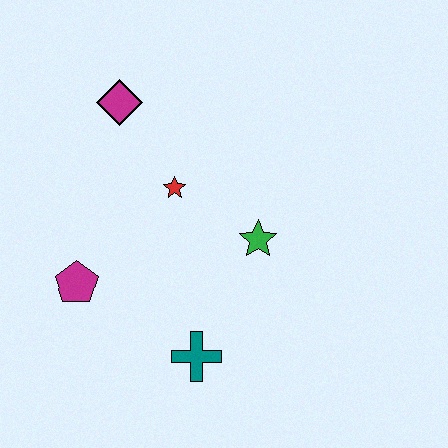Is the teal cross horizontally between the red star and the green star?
Yes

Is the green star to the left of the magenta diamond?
No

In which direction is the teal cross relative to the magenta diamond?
The teal cross is below the magenta diamond.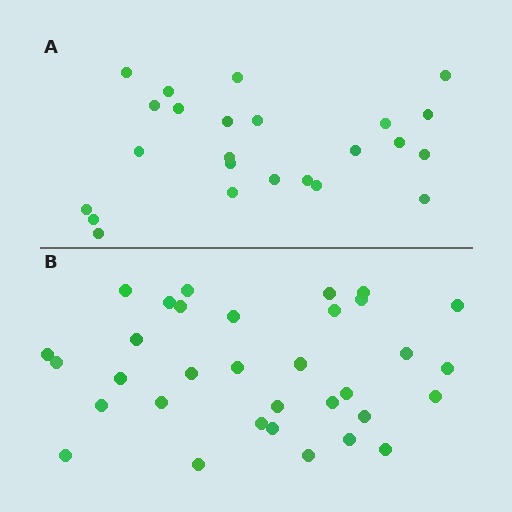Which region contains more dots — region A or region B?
Region B (the bottom region) has more dots.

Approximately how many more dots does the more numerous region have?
Region B has roughly 8 or so more dots than region A.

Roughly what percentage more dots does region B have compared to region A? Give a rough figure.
About 40% more.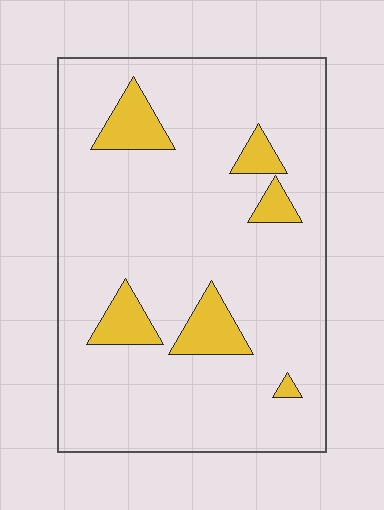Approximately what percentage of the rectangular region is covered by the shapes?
Approximately 10%.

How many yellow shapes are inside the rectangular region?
6.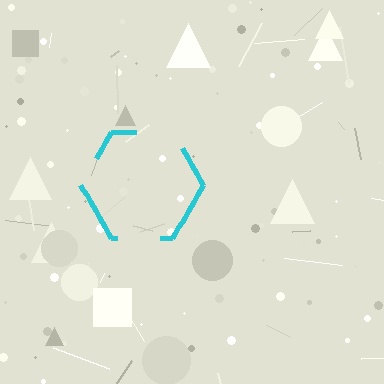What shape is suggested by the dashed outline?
The dashed outline suggests a hexagon.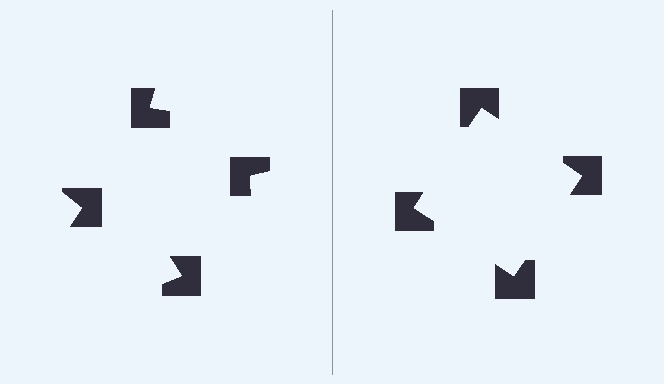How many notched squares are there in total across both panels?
8 — 4 on each side.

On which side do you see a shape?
An illusory square appears on the right side. On the left side the wedge cuts are rotated, so no coherent shape forms.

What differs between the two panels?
The notched squares are positioned identically on both sides; only the wedge orientations differ. On the right they align to a square; on the left they are misaligned.